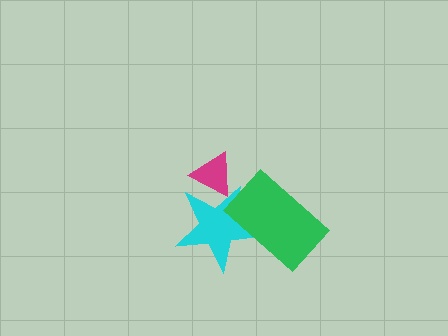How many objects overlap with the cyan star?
2 objects overlap with the cyan star.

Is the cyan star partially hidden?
Yes, it is partially covered by another shape.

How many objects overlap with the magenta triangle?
1 object overlaps with the magenta triangle.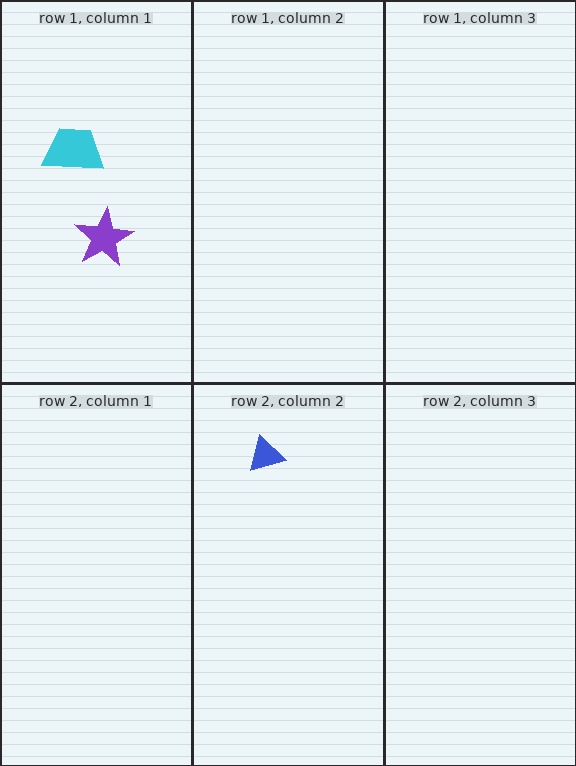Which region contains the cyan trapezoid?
The row 1, column 1 region.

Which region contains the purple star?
The row 1, column 1 region.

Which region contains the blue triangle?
The row 2, column 2 region.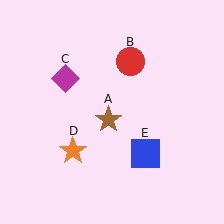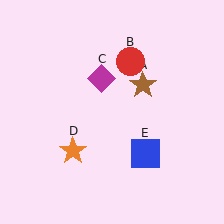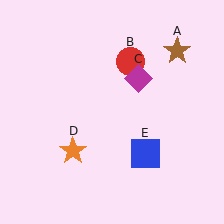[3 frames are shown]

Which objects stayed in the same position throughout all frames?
Red circle (object B) and orange star (object D) and blue square (object E) remained stationary.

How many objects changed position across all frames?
2 objects changed position: brown star (object A), magenta diamond (object C).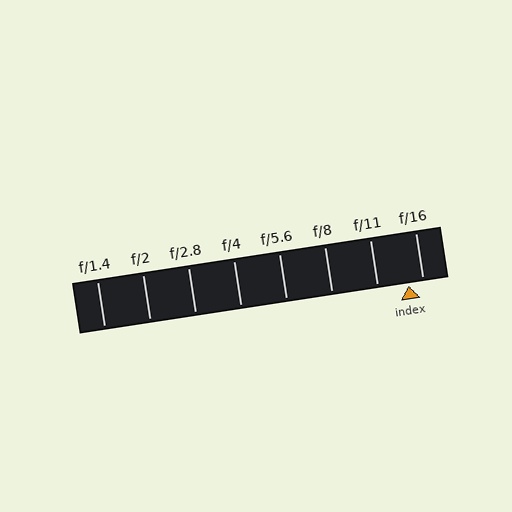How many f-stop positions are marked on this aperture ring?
There are 8 f-stop positions marked.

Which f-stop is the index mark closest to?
The index mark is closest to f/16.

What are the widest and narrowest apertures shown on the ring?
The widest aperture shown is f/1.4 and the narrowest is f/16.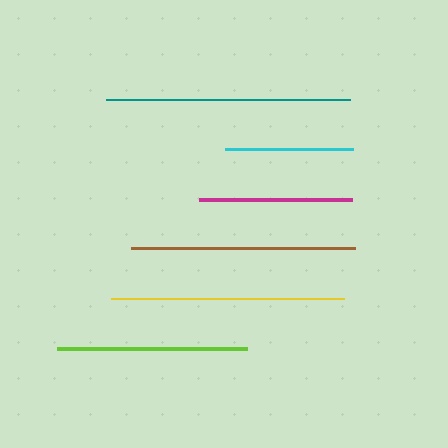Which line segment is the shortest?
The cyan line is the shortest at approximately 128 pixels.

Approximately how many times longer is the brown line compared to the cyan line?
The brown line is approximately 1.7 times the length of the cyan line.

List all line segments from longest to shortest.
From longest to shortest: teal, yellow, brown, lime, magenta, cyan.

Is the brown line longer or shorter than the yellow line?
The yellow line is longer than the brown line.